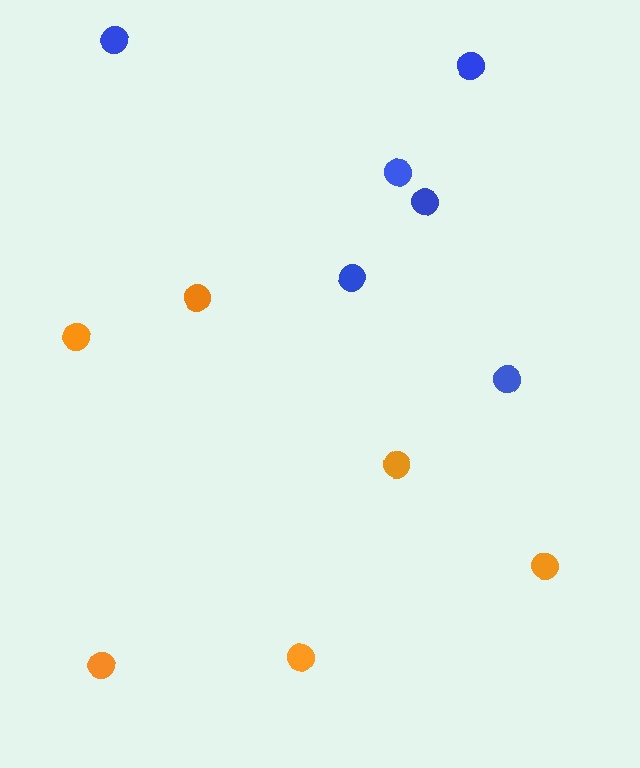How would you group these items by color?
There are 2 groups: one group of blue circles (6) and one group of orange circles (6).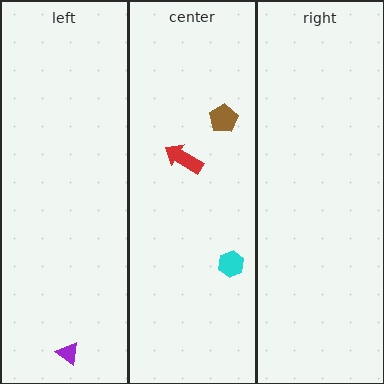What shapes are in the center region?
The brown pentagon, the cyan hexagon, the red arrow.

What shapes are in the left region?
The purple triangle.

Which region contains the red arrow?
The center region.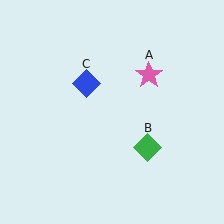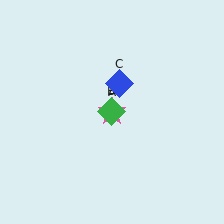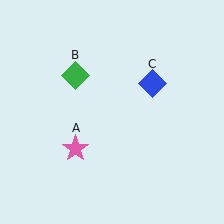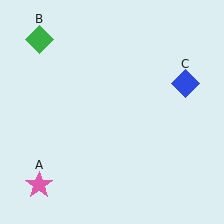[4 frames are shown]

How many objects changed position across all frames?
3 objects changed position: pink star (object A), green diamond (object B), blue diamond (object C).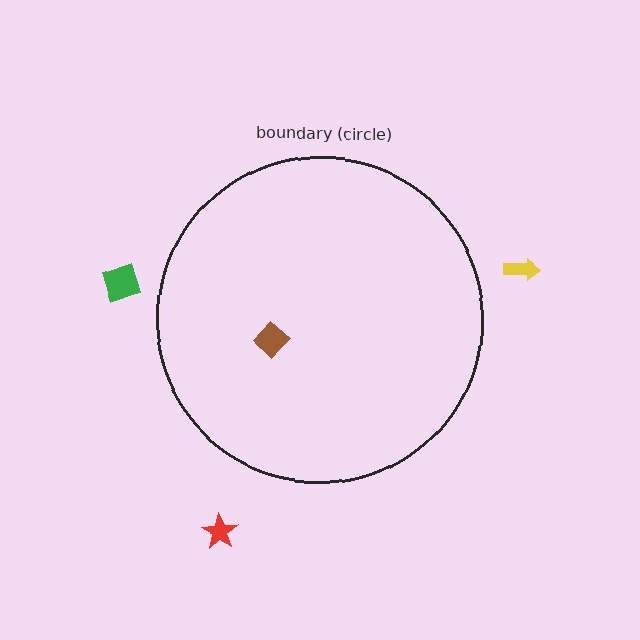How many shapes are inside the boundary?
1 inside, 3 outside.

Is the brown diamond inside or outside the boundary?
Inside.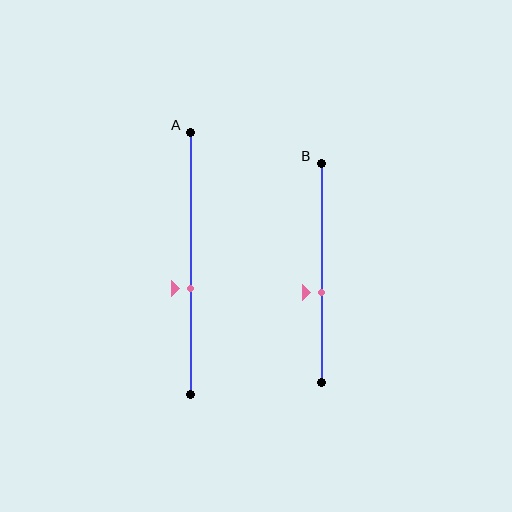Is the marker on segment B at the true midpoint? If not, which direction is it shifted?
No, the marker on segment B is shifted downward by about 9% of the segment length.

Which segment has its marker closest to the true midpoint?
Segment B has its marker closest to the true midpoint.